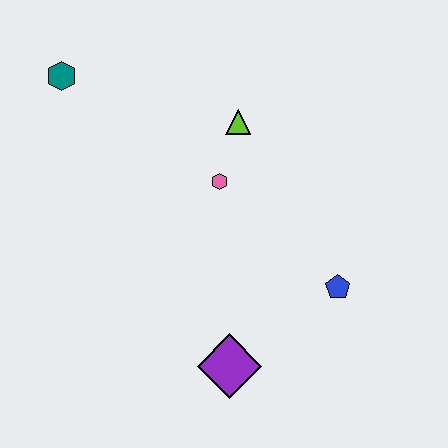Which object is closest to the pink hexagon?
The lime triangle is closest to the pink hexagon.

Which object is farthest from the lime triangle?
The purple diamond is farthest from the lime triangle.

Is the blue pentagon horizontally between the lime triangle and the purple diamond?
No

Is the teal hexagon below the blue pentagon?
No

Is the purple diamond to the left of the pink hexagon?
No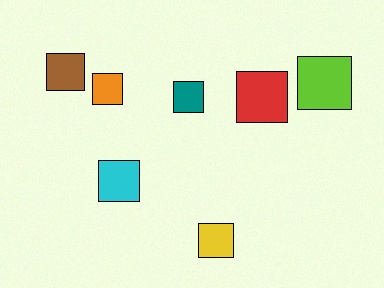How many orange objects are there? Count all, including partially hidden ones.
There is 1 orange object.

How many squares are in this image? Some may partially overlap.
There are 7 squares.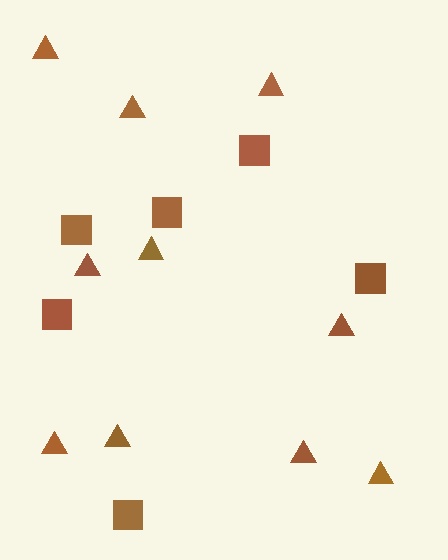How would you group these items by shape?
There are 2 groups: one group of squares (6) and one group of triangles (10).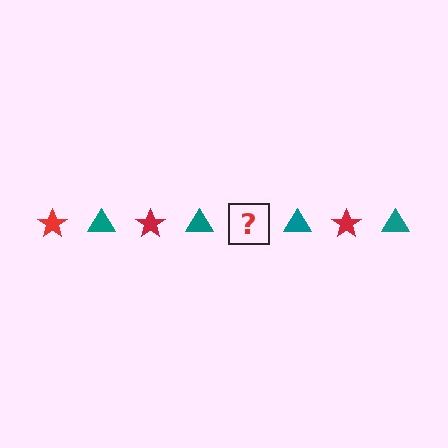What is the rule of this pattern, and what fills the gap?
The rule is that the pattern alternates between red star and teal triangle. The gap should be filled with a red star.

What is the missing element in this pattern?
The missing element is a red star.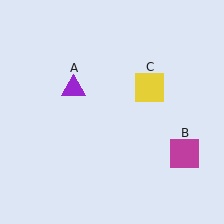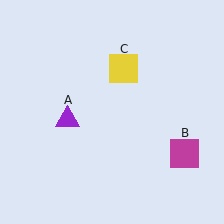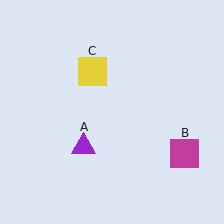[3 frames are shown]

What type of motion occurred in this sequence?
The purple triangle (object A), yellow square (object C) rotated counterclockwise around the center of the scene.